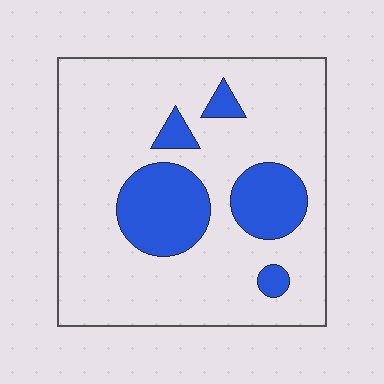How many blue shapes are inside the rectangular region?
5.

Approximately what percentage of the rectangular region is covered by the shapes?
Approximately 20%.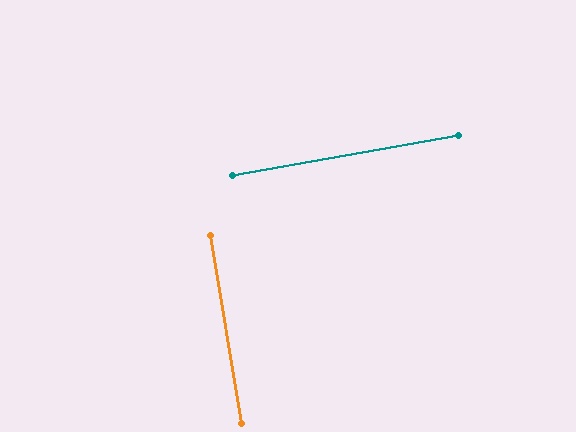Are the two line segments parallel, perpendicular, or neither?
Perpendicular — they meet at approximately 89°.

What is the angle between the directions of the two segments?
Approximately 89 degrees.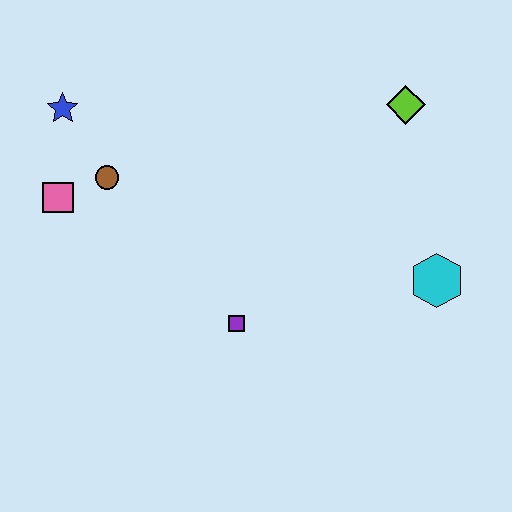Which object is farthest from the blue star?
The cyan hexagon is farthest from the blue star.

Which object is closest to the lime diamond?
The cyan hexagon is closest to the lime diamond.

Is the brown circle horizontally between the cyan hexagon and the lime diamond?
No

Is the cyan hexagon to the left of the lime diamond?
No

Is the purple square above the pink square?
No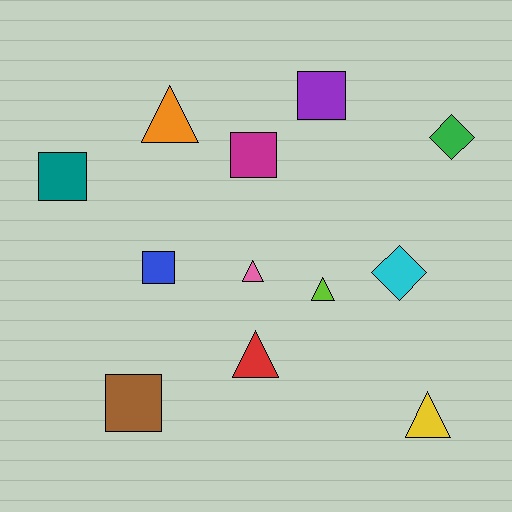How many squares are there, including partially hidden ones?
There are 5 squares.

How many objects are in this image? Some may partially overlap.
There are 12 objects.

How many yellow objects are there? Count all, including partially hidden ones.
There is 1 yellow object.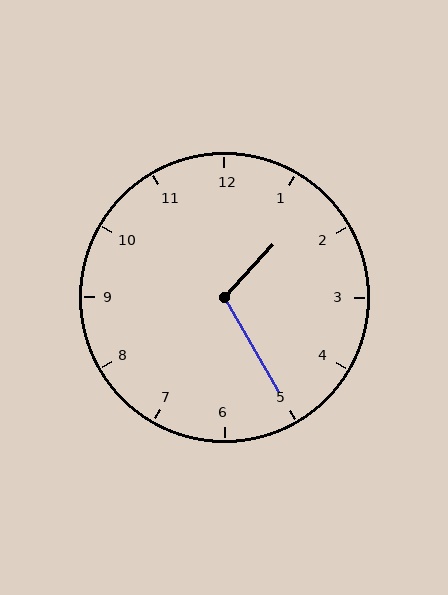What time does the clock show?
1:25.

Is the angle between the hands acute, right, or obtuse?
It is obtuse.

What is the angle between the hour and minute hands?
Approximately 108 degrees.